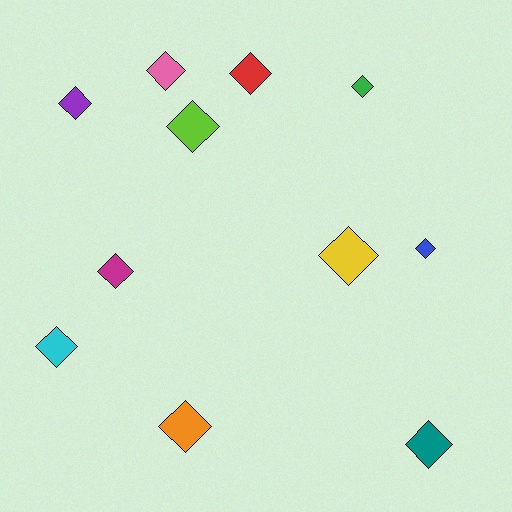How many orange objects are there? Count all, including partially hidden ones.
There is 1 orange object.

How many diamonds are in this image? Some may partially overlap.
There are 11 diamonds.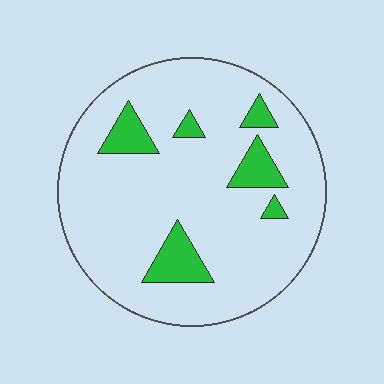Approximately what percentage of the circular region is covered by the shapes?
Approximately 15%.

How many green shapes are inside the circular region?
6.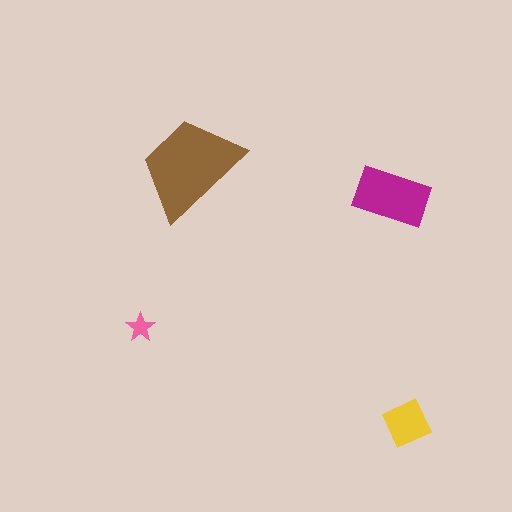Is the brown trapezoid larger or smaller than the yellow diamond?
Larger.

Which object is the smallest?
The pink star.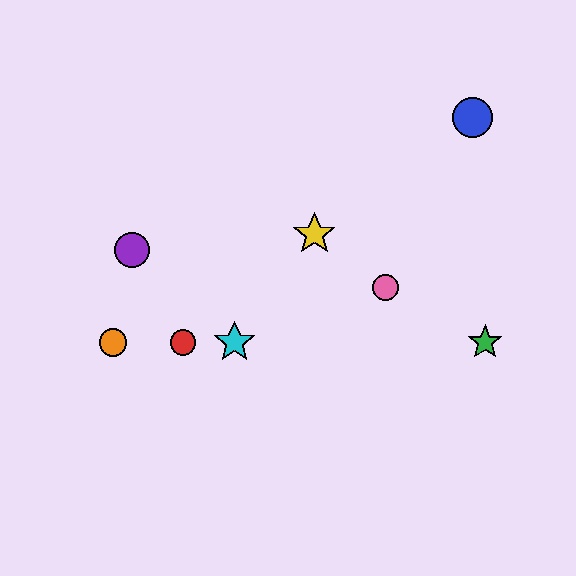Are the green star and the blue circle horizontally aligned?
No, the green star is at y≈342 and the blue circle is at y≈117.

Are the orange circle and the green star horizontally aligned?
Yes, both are at y≈342.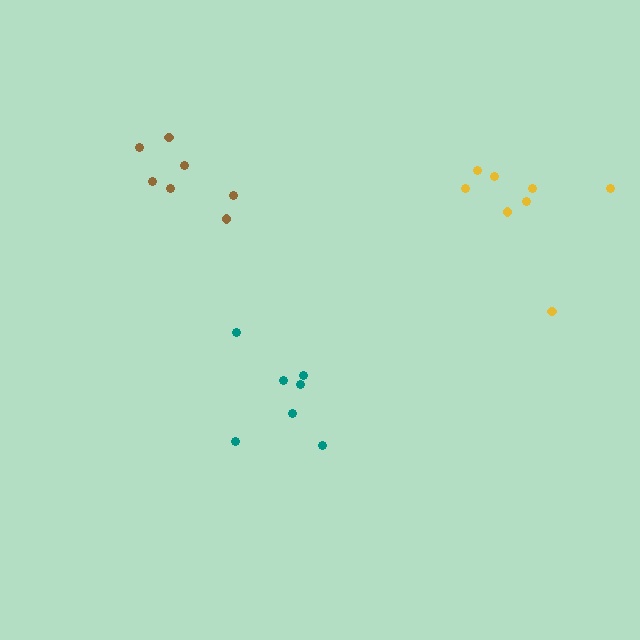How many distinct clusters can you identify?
There are 3 distinct clusters.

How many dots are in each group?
Group 1: 7 dots, Group 2: 7 dots, Group 3: 8 dots (22 total).